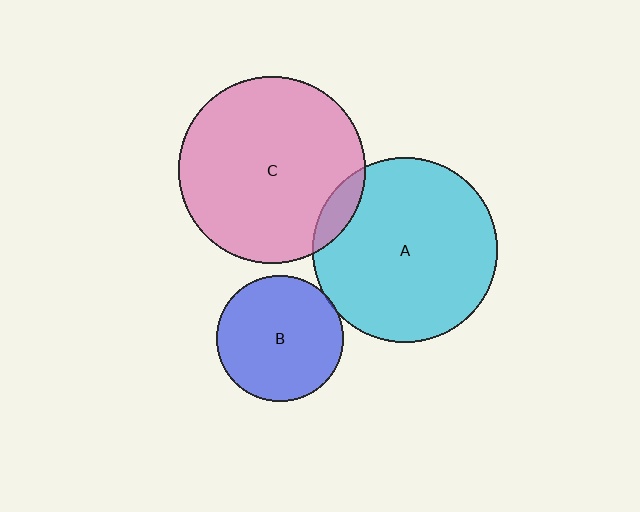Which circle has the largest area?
Circle C (pink).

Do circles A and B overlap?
Yes.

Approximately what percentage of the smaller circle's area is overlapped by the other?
Approximately 5%.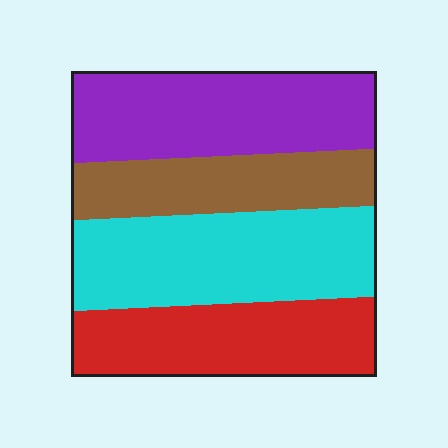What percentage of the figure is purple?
Purple covers about 30% of the figure.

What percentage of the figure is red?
Red covers 24% of the figure.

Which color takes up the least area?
Brown, at roughly 20%.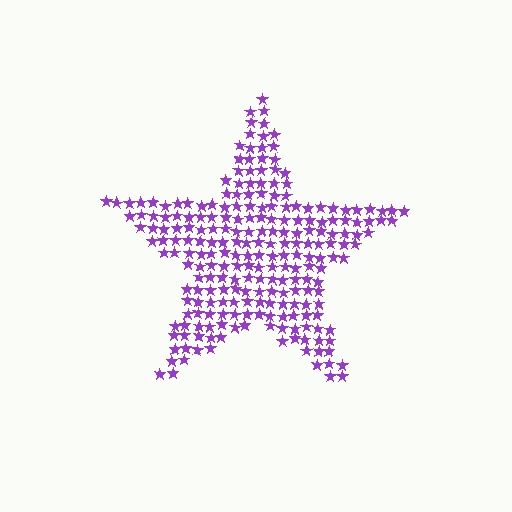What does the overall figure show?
The overall figure shows a star.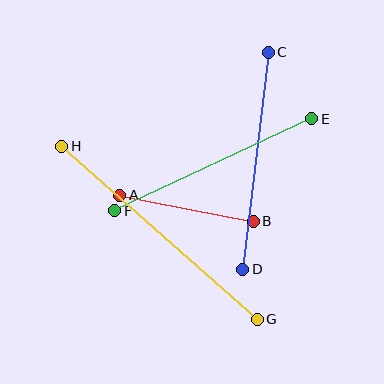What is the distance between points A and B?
The distance is approximately 136 pixels.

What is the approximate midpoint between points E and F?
The midpoint is at approximately (213, 165) pixels.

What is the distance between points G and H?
The distance is approximately 261 pixels.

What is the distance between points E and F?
The distance is approximately 218 pixels.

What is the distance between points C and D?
The distance is approximately 218 pixels.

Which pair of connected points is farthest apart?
Points G and H are farthest apart.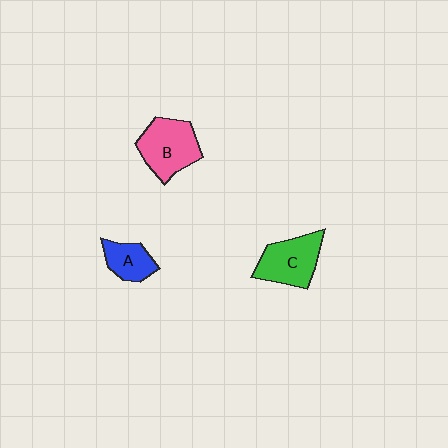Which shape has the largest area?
Shape B (pink).